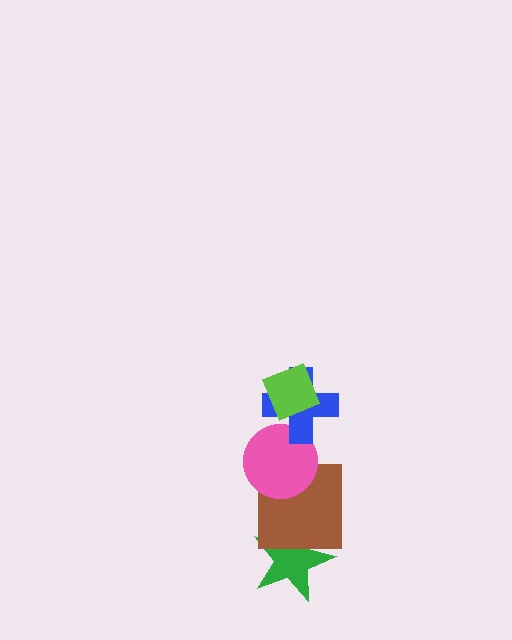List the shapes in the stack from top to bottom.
From top to bottom: the lime diamond, the blue cross, the pink circle, the brown square, the green star.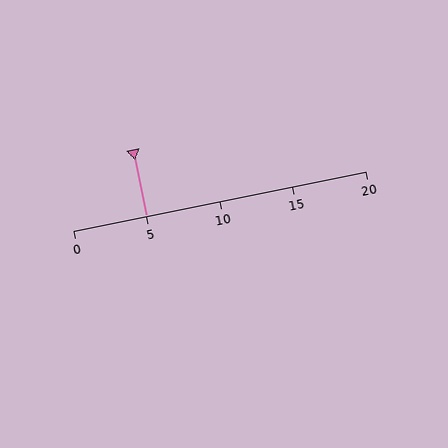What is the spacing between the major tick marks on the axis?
The major ticks are spaced 5 apart.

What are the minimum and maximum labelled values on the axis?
The axis runs from 0 to 20.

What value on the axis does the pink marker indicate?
The marker indicates approximately 5.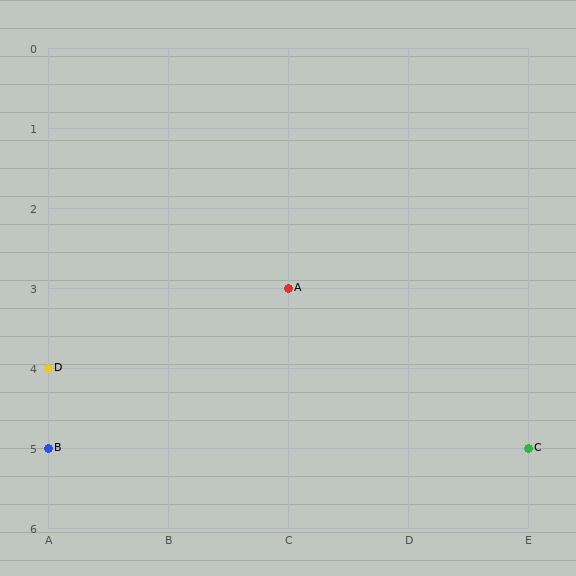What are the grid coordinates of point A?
Point A is at grid coordinates (C, 3).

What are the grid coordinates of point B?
Point B is at grid coordinates (A, 5).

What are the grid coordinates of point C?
Point C is at grid coordinates (E, 5).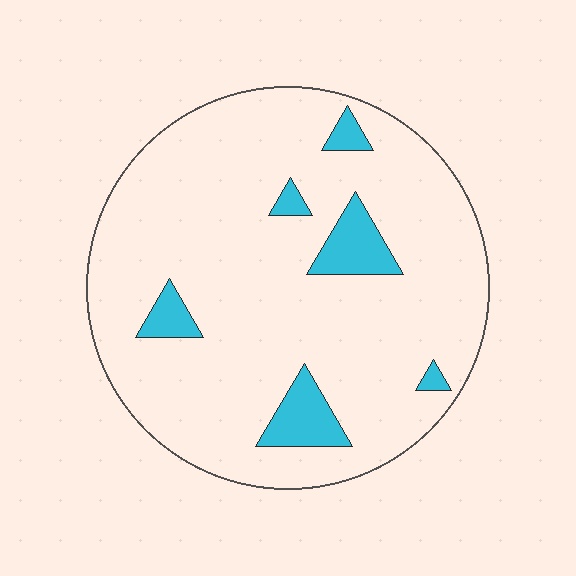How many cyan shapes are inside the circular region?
6.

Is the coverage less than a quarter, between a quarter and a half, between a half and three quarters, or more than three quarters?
Less than a quarter.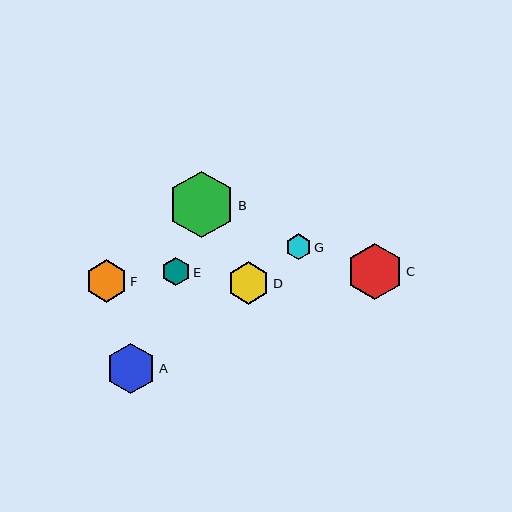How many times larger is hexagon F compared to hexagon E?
Hexagon F is approximately 1.5 times the size of hexagon E.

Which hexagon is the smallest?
Hexagon G is the smallest with a size of approximately 26 pixels.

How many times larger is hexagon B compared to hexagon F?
Hexagon B is approximately 1.6 times the size of hexagon F.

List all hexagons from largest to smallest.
From largest to smallest: B, C, A, D, F, E, G.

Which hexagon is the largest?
Hexagon B is the largest with a size of approximately 67 pixels.